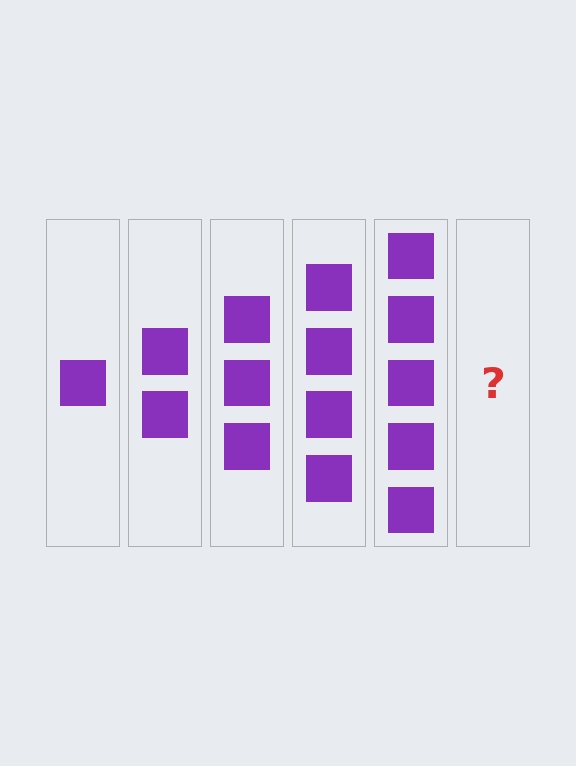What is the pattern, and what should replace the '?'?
The pattern is that each step adds one more square. The '?' should be 6 squares.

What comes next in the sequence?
The next element should be 6 squares.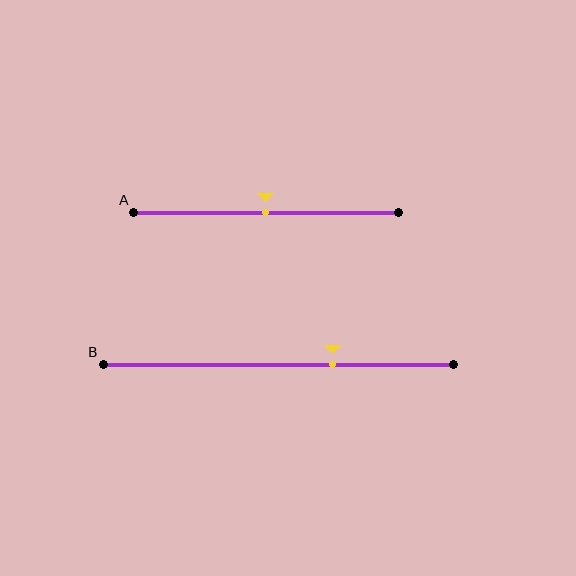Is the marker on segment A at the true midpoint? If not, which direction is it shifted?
Yes, the marker on segment A is at the true midpoint.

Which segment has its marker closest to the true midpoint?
Segment A has its marker closest to the true midpoint.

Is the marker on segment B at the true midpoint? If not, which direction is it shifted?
No, the marker on segment B is shifted to the right by about 16% of the segment length.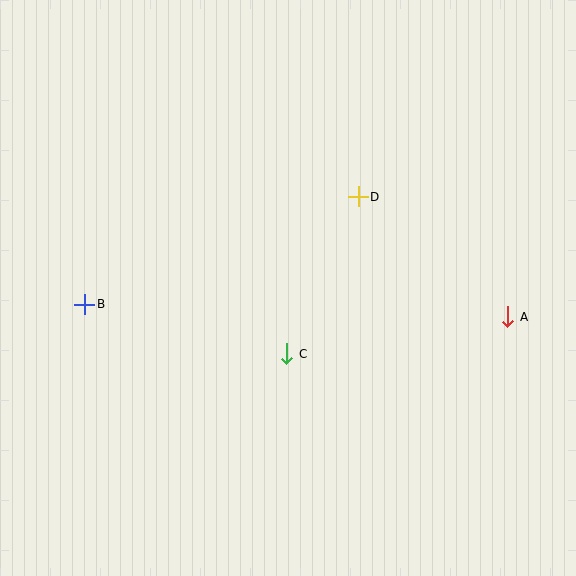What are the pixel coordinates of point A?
Point A is at (508, 317).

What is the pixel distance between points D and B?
The distance between D and B is 293 pixels.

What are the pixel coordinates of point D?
Point D is at (358, 197).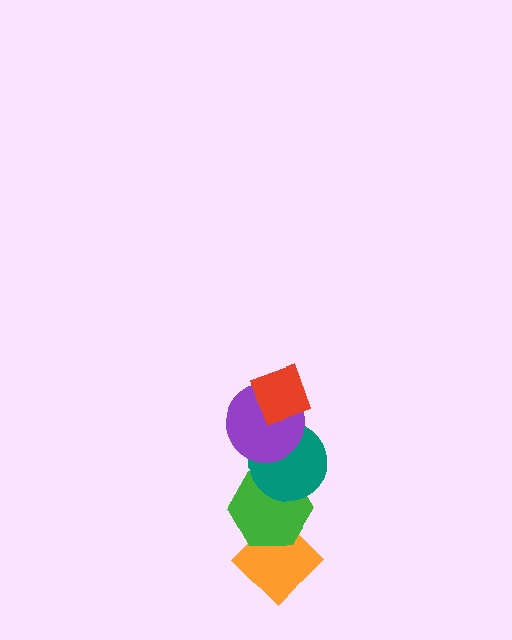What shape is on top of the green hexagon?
The teal circle is on top of the green hexagon.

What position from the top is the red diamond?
The red diamond is 1st from the top.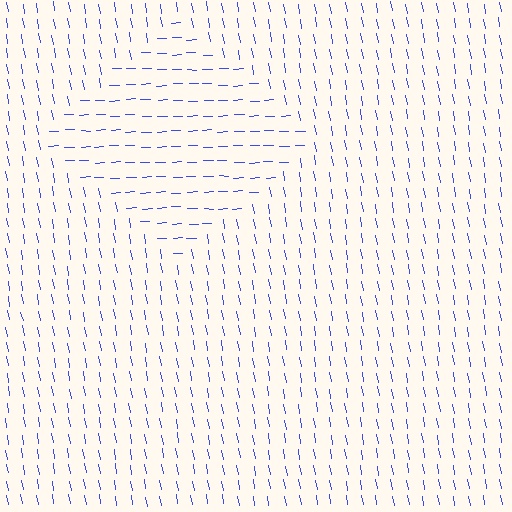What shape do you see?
I see a diamond.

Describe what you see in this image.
The image is filled with small blue line segments. A diamond region in the image has lines oriented differently from the surrounding lines, creating a visible texture boundary.